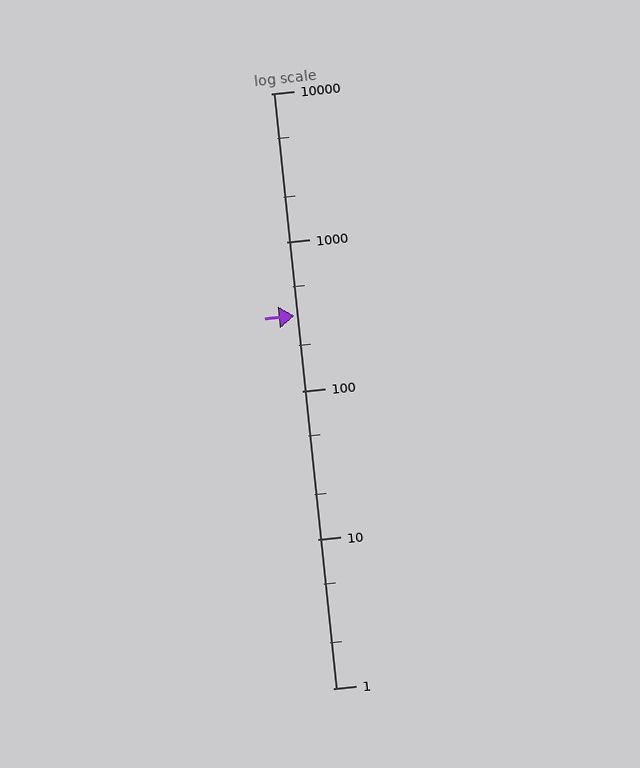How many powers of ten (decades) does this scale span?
The scale spans 4 decades, from 1 to 10000.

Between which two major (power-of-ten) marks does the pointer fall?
The pointer is between 100 and 1000.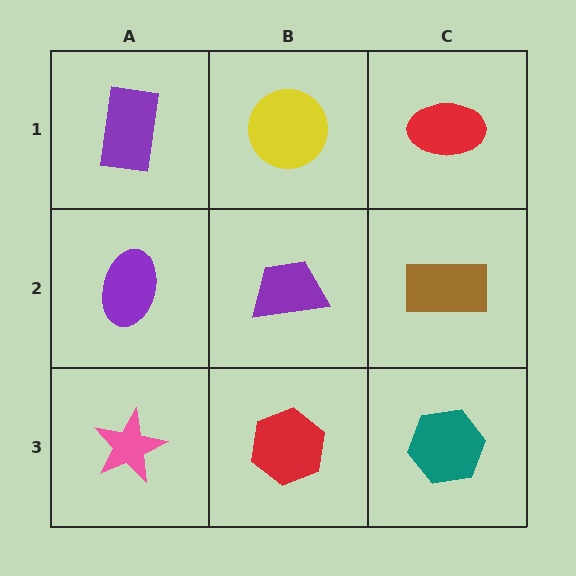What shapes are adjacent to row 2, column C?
A red ellipse (row 1, column C), a teal hexagon (row 3, column C), a purple trapezoid (row 2, column B).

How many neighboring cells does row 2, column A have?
3.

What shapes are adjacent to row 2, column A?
A purple rectangle (row 1, column A), a pink star (row 3, column A), a purple trapezoid (row 2, column B).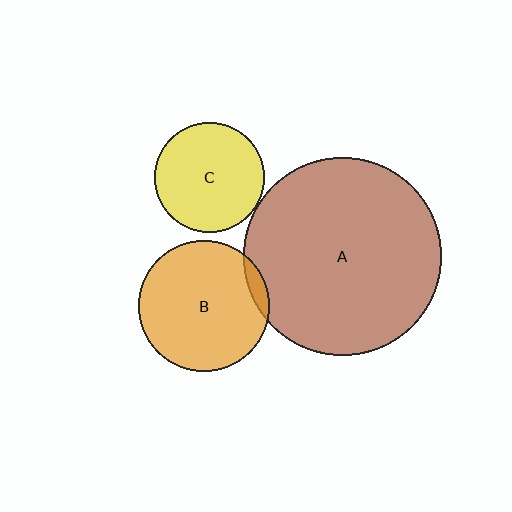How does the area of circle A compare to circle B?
Approximately 2.3 times.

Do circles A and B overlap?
Yes.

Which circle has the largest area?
Circle A (brown).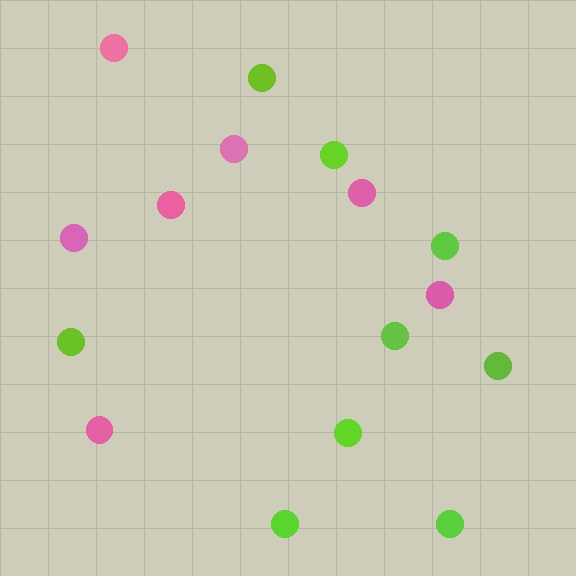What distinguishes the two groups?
There are 2 groups: one group of pink circles (7) and one group of lime circles (9).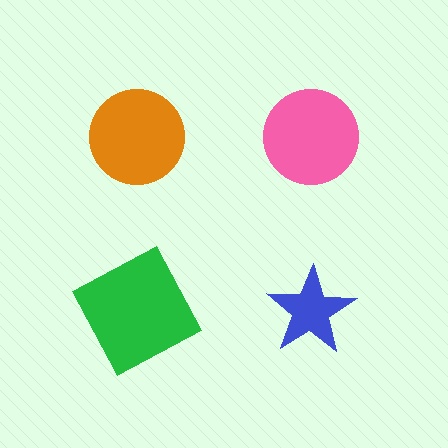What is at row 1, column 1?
An orange circle.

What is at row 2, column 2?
A blue star.